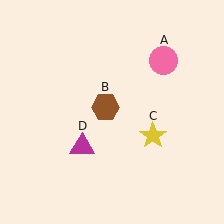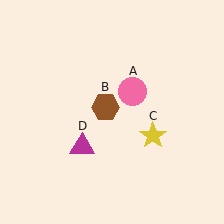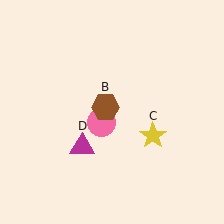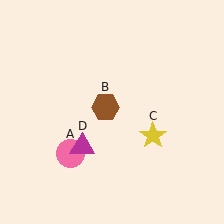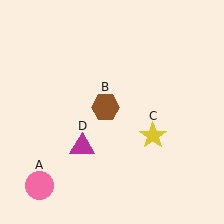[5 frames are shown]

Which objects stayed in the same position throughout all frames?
Brown hexagon (object B) and yellow star (object C) and magenta triangle (object D) remained stationary.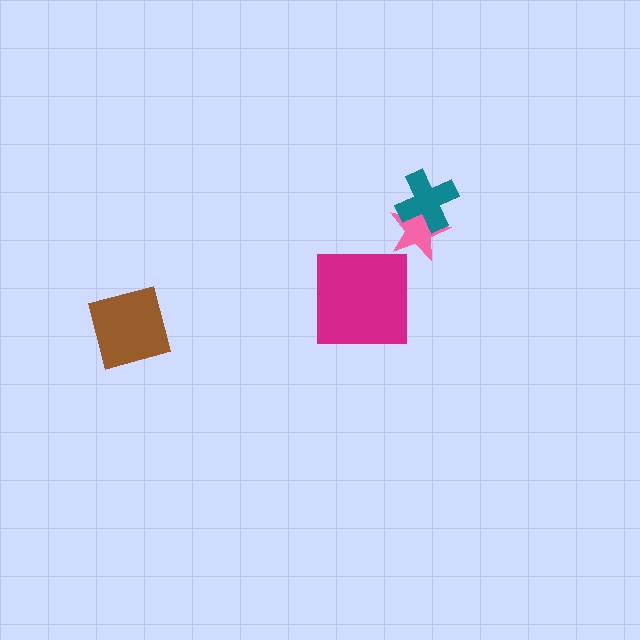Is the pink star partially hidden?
Yes, it is partially covered by another shape.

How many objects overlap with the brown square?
0 objects overlap with the brown square.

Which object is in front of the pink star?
The teal cross is in front of the pink star.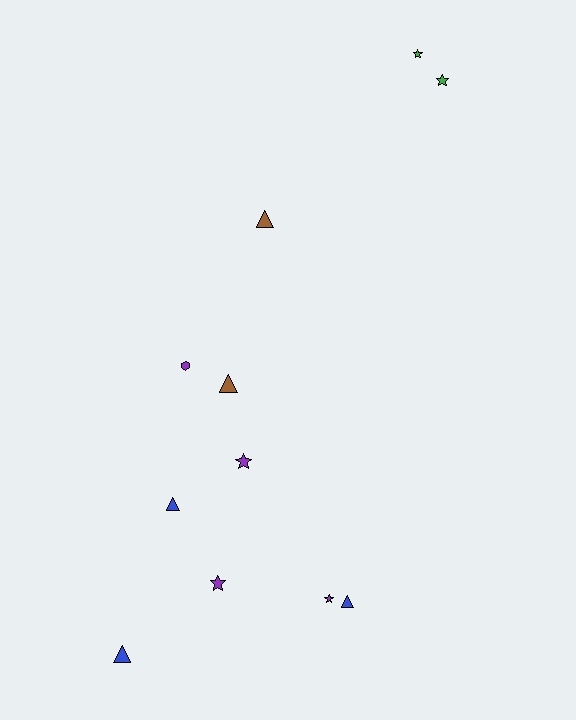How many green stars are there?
There are 2 green stars.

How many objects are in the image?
There are 11 objects.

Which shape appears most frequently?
Star, with 5 objects.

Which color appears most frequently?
Purple, with 4 objects.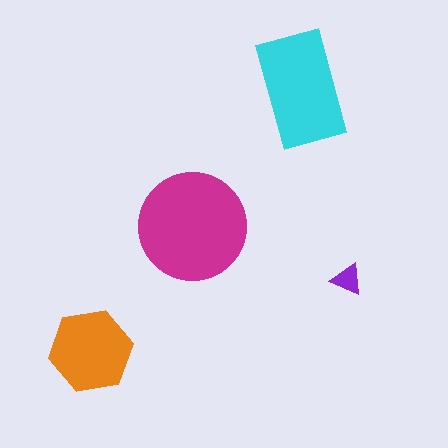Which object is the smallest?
The purple triangle.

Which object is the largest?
The magenta circle.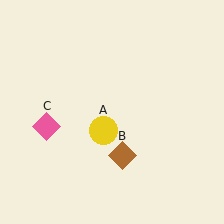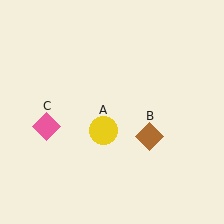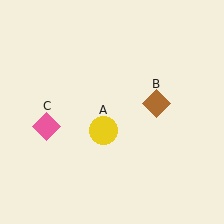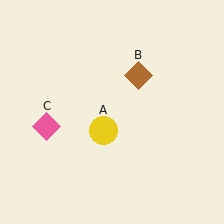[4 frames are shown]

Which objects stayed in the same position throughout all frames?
Yellow circle (object A) and pink diamond (object C) remained stationary.